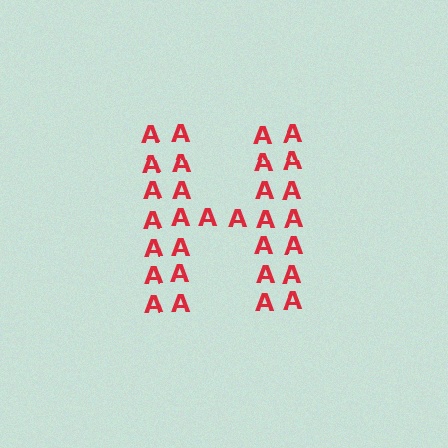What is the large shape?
The large shape is the letter H.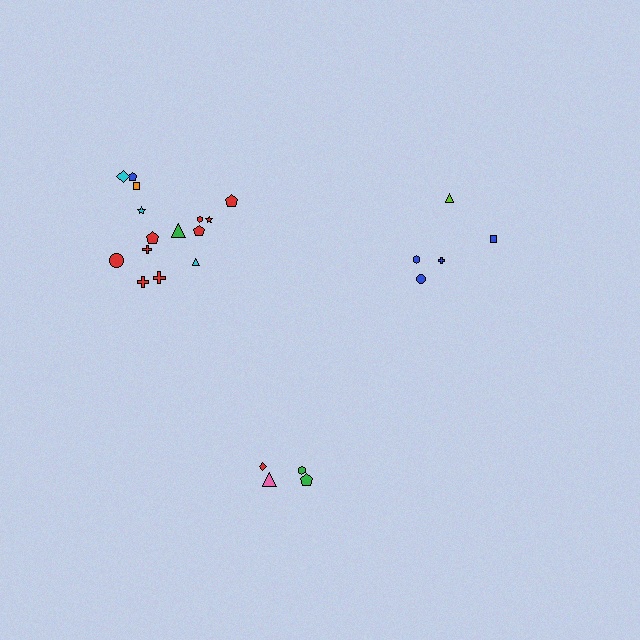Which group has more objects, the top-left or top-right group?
The top-left group.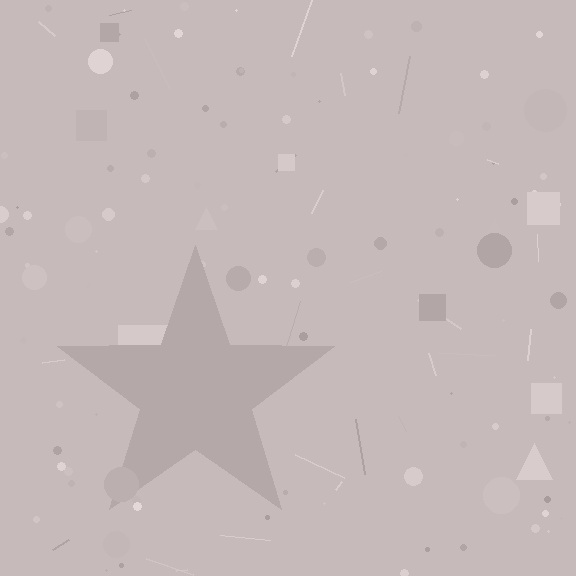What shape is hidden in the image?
A star is hidden in the image.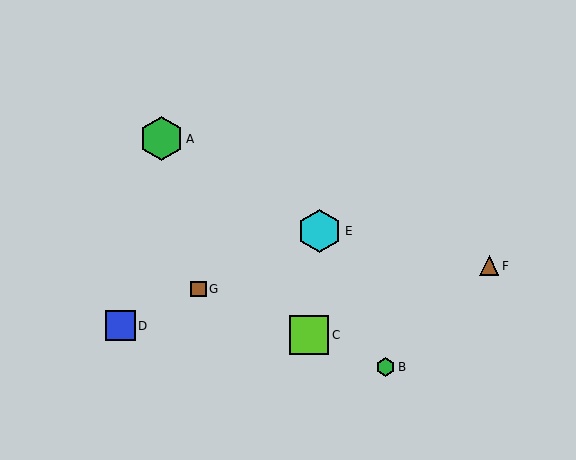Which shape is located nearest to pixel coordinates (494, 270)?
The brown triangle (labeled F) at (489, 266) is nearest to that location.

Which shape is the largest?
The green hexagon (labeled A) is the largest.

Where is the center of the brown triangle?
The center of the brown triangle is at (489, 266).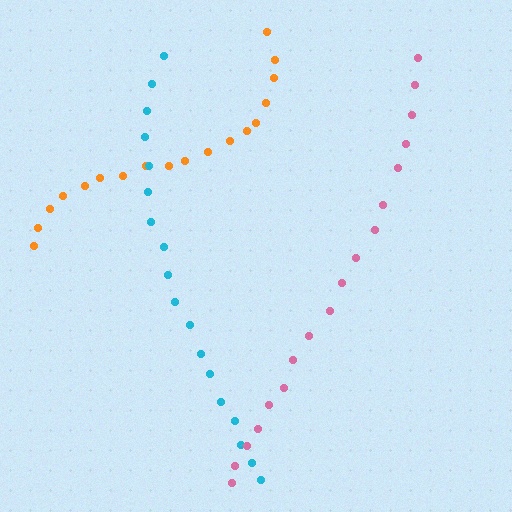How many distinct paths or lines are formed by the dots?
There are 3 distinct paths.